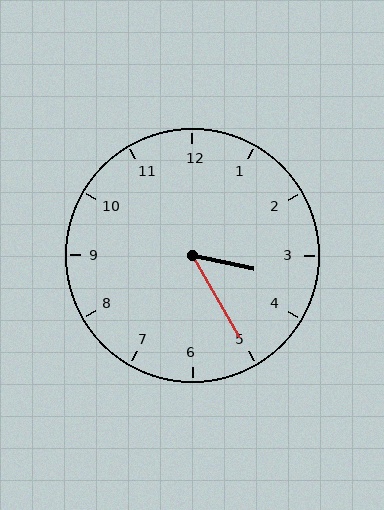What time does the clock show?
3:25.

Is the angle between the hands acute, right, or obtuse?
It is acute.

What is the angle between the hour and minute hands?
Approximately 48 degrees.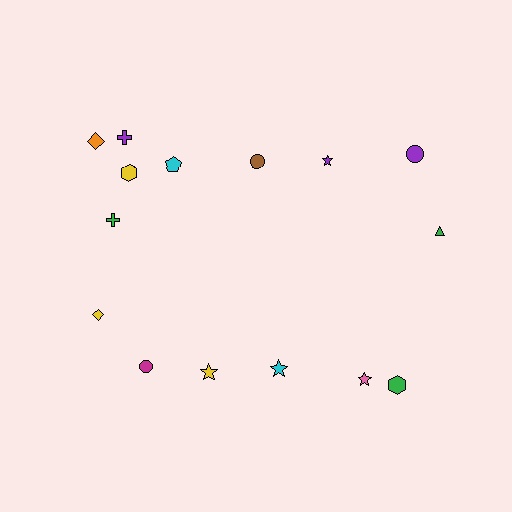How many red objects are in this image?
There are no red objects.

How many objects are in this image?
There are 15 objects.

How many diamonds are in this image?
There are 2 diamonds.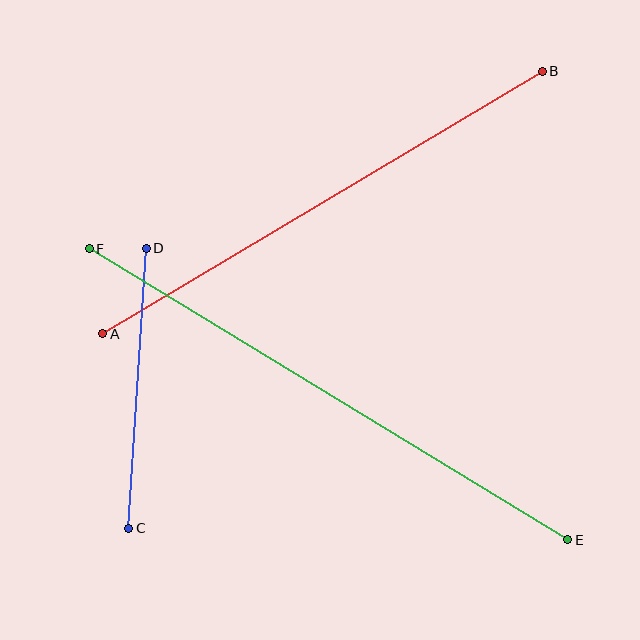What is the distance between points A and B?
The distance is approximately 512 pixels.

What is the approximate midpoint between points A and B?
The midpoint is at approximately (323, 203) pixels.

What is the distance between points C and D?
The distance is approximately 281 pixels.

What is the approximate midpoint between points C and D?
The midpoint is at approximately (137, 388) pixels.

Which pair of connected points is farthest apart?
Points E and F are farthest apart.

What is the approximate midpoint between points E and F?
The midpoint is at approximately (329, 394) pixels.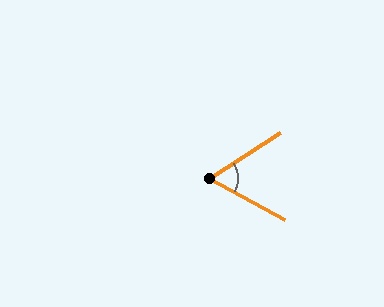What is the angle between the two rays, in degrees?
Approximately 62 degrees.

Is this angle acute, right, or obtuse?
It is acute.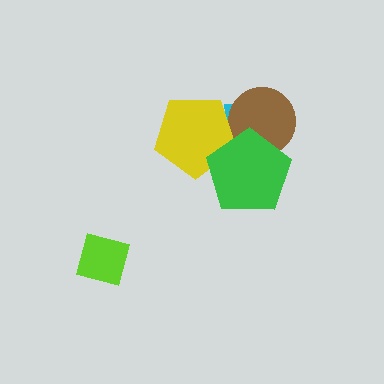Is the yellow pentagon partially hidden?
Yes, it is partially covered by another shape.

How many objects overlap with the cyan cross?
3 objects overlap with the cyan cross.